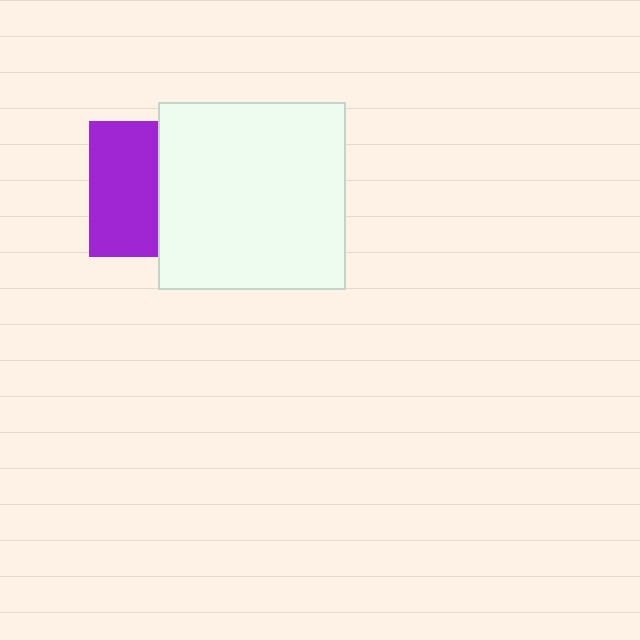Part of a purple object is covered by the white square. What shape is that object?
It is a square.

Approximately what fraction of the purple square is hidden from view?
Roughly 50% of the purple square is hidden behind the white square.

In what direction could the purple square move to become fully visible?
The purple square could move left. That would shift it out from behind the white square entirely.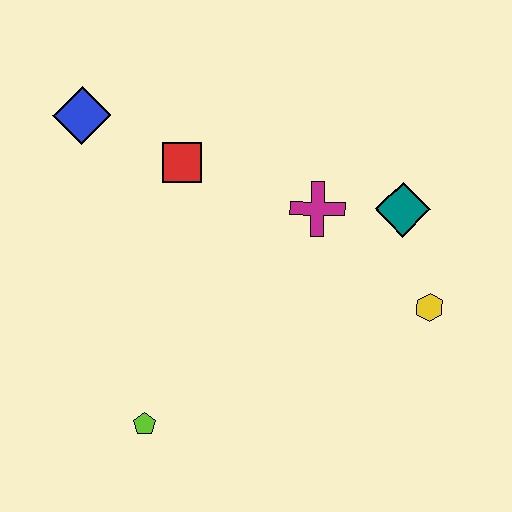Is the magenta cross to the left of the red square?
No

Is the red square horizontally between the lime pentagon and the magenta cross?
Yes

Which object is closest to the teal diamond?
The magenta cross is closest to the teal diamond.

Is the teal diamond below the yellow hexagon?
No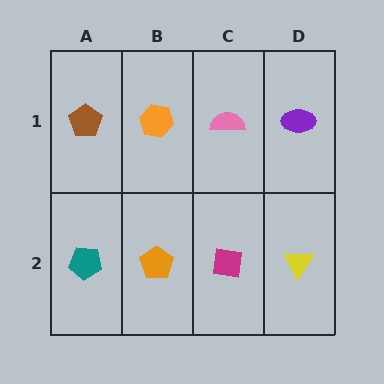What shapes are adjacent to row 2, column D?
A purple ellipse (row 1, column D), a magenta square (row 2, column C).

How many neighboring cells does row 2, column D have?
2.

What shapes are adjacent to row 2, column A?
A brown pentagon (row 1, column A), an orange pentagon (row 2, column B).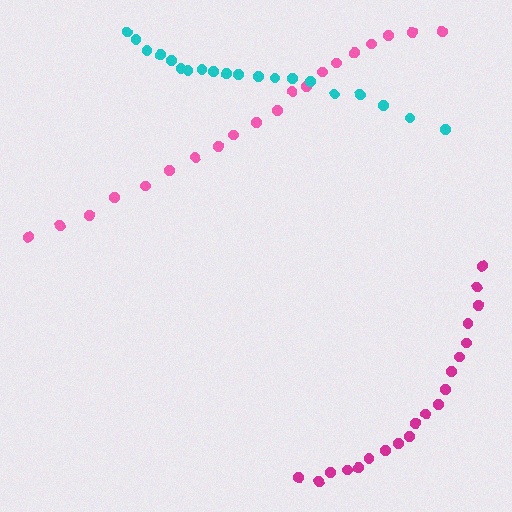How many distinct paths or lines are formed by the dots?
There are 3 distinct paths.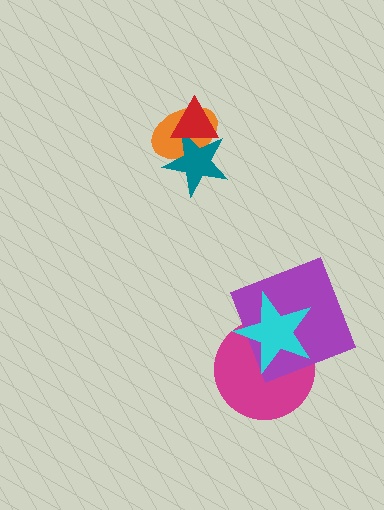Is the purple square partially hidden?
Yes, it is partially covered by another shape.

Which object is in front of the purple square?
The cyan star is in front of the purple square.